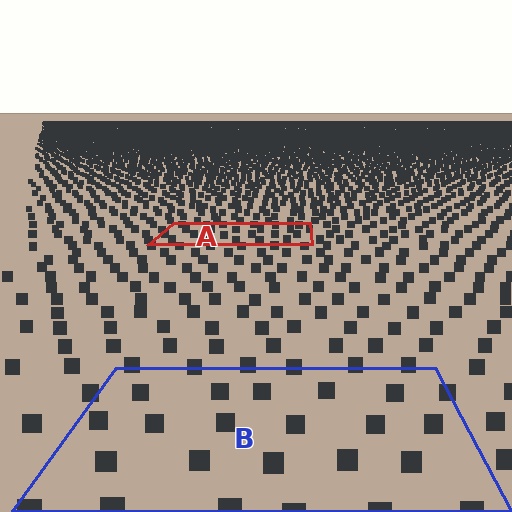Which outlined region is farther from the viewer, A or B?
Region A is farther from the viewer — the texture elements inside it appear smaller and more densely packed.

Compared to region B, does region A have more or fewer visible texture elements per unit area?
Region A has more texture elements per unit area — they are packed more densely because it is farther away.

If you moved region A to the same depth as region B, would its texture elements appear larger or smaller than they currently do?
They would appear larger. At a closer depth, the same texture elements are projected at a bigger on-screen size.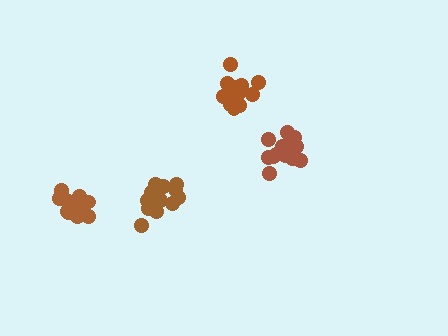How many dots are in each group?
Group 1: 15 dots, Group 2: 18 dots, Group 3: 17 dots, Group 4: 18 dots (68 total).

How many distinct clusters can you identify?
There are 4 distinct clusters.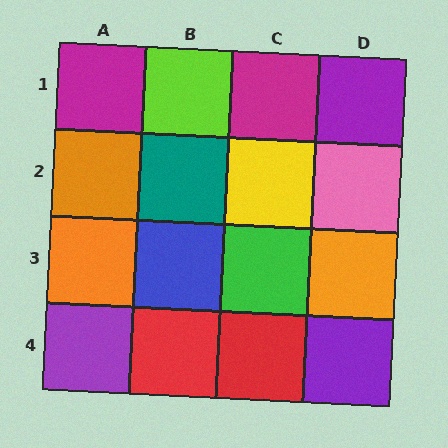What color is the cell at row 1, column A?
Magenta.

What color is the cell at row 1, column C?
Magenta.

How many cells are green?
1 cell is green.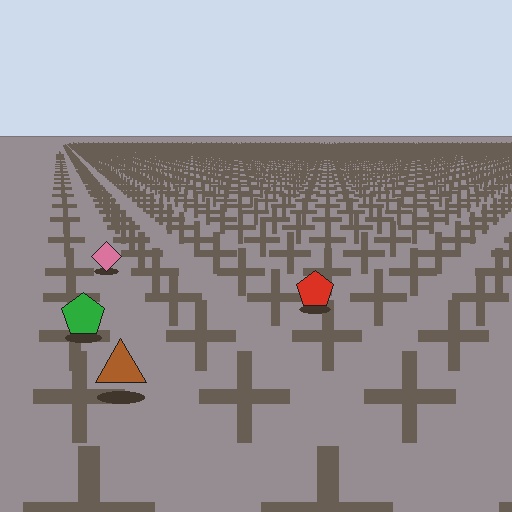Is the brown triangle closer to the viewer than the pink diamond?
Yes. The brown triangle is closer — you can tell from the texture gradient: the ground texture is coarser near it.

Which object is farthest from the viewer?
The pink diamond is farthest from the viewer. It appears smaller and the ground texture around it is denser.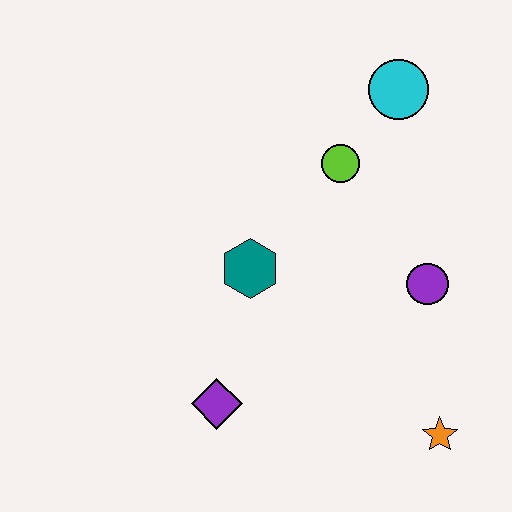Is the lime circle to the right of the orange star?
No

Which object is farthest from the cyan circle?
The purple diamond is farthest from the cyan circle.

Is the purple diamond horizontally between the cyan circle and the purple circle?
No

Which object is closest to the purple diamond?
The teal hexagon is closest to the purple diamond.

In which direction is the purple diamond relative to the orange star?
The purple diamond is to the left of the orange star.